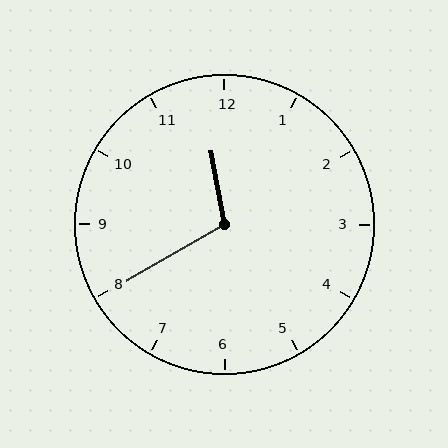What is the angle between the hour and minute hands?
Approximately 110 degrees.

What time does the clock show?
11:40.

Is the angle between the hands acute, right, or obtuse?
It is obtuse.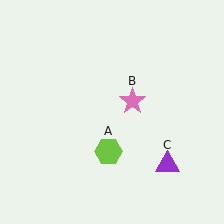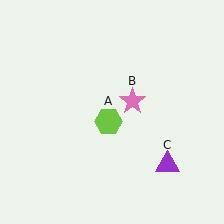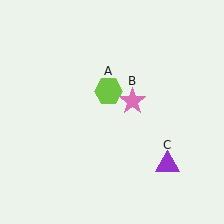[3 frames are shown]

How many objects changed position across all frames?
1 object changed position: lime hexagon (object A).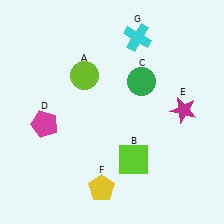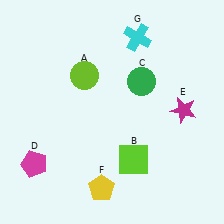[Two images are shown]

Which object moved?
The magenta pentagon (D) moved down.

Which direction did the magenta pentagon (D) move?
The magenta pentagon (D) moved down.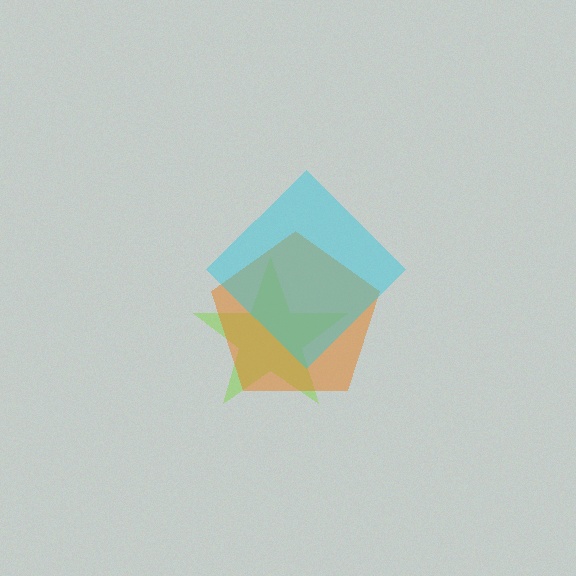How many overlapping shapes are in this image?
There are 3 overlapping shapes in the image.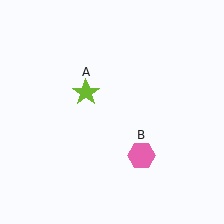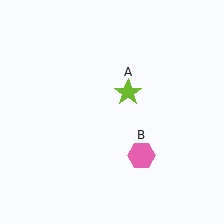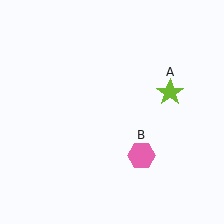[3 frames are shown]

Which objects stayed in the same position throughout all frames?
Pink hexagon (object B) remained stationary.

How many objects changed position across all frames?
1 object changed position: lime star (object A).